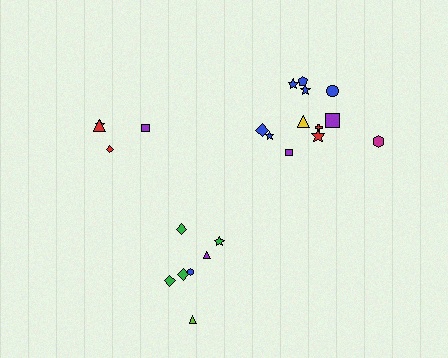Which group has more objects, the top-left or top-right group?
The top-right group.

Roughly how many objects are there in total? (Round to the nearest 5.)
Roughly 25 objects in total.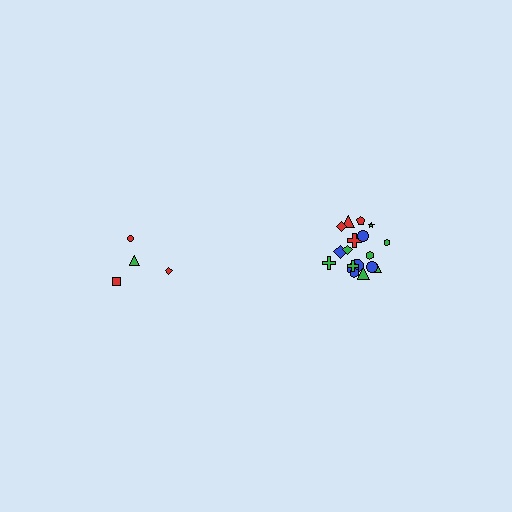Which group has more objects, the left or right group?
The right group.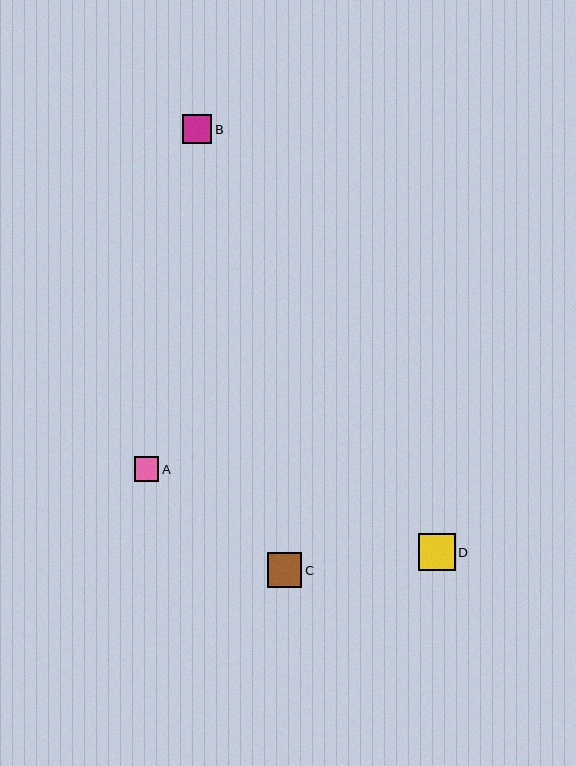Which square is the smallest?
Square A is the smallest with a size of approximately 24 pixels.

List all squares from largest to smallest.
From largest to smallest: D, C, B, A.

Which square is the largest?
Square D is the largest with a size of approximately 37 pixels.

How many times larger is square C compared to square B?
Square C is approximately 1.2 times the size of square B.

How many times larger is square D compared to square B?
Square D is approximately 1.3 times the size of square B.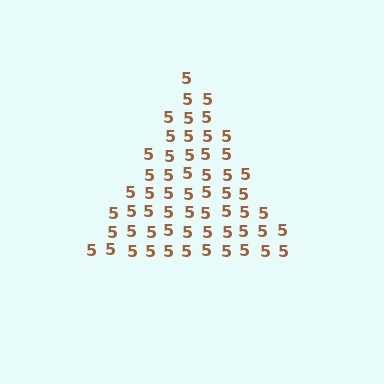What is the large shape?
The large shape is a triangle.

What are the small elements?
The small elements are digit 5's.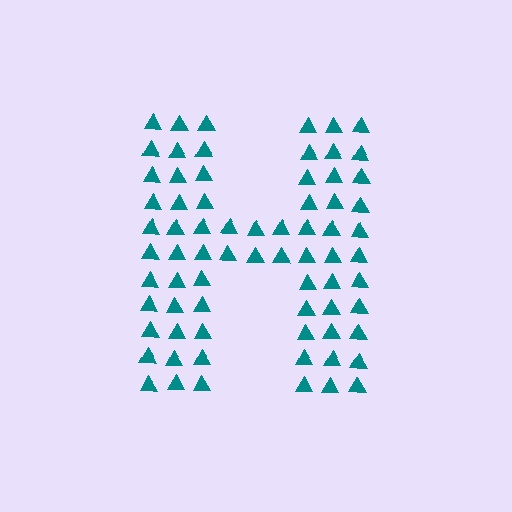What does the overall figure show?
The overall figure shows the letter H.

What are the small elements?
The small elements are triangles.